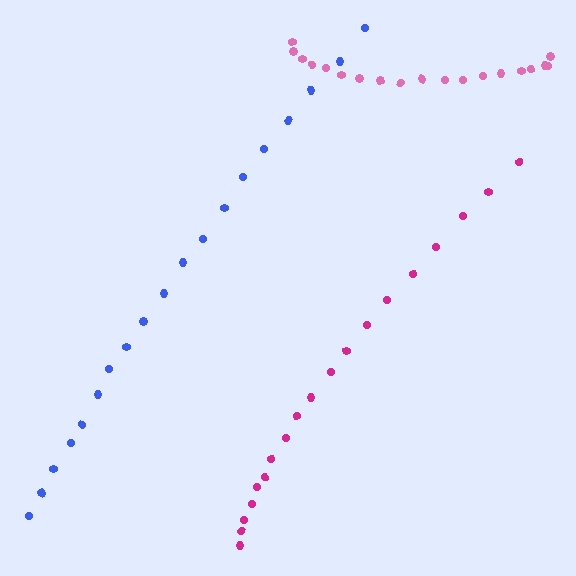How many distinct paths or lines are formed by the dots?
There are 3 distinct paths.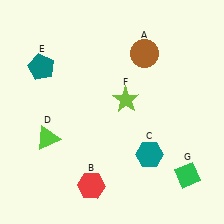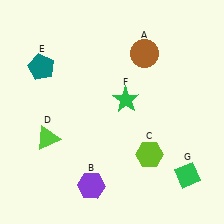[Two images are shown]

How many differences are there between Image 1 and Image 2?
There are 3 differences between the two images.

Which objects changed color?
B changed from red to purple. C changed from teal to lime. F changed from lime to green.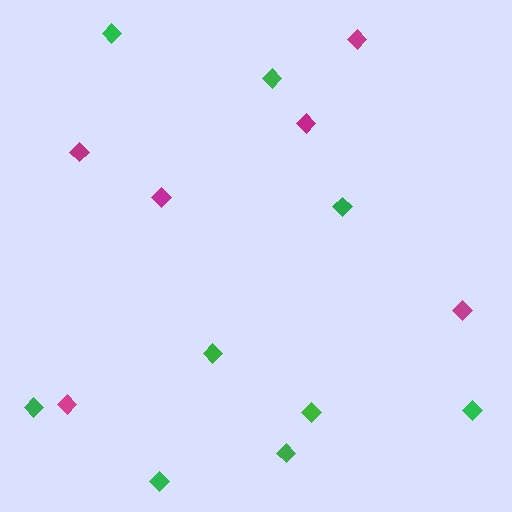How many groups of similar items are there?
There are 2 groups: one group of green diamonds (9) and one group of magenta diamonds (6).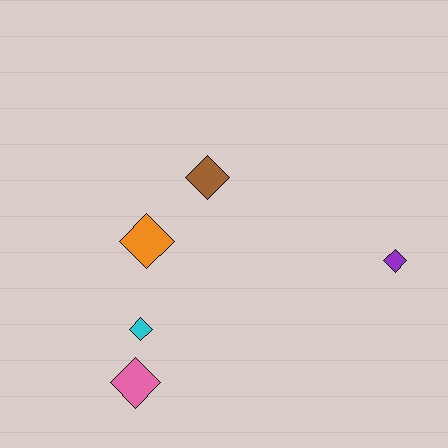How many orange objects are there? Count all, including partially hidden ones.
There is 1 orange object.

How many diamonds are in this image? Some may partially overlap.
There are 5 diamonds.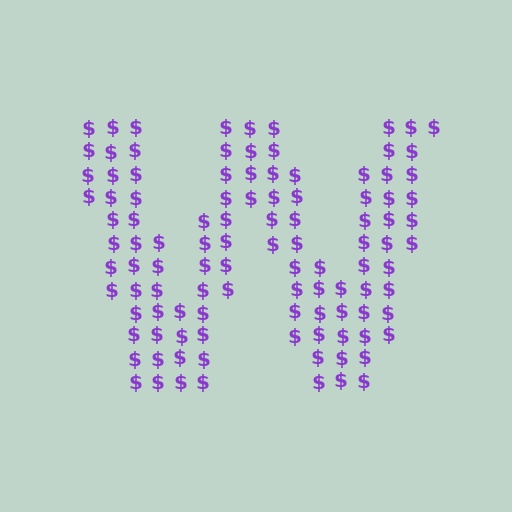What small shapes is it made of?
It is made of small dollar signs.